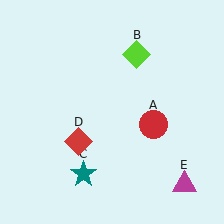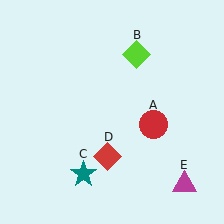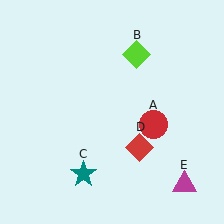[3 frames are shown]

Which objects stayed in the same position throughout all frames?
Red circle (object A) and lime diamond (object B) and teal star (object C) and magenta triangle (object E) remained stationary.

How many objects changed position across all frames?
1 object changed position: red diamond (object D).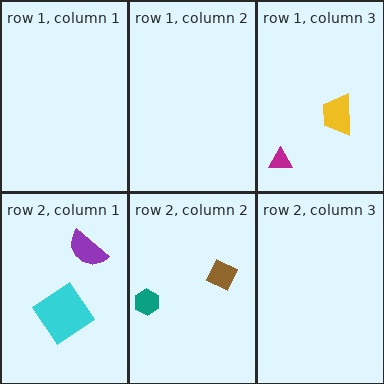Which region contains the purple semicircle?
The row 2, column 1 region.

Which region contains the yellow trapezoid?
The row 1, column 3 region.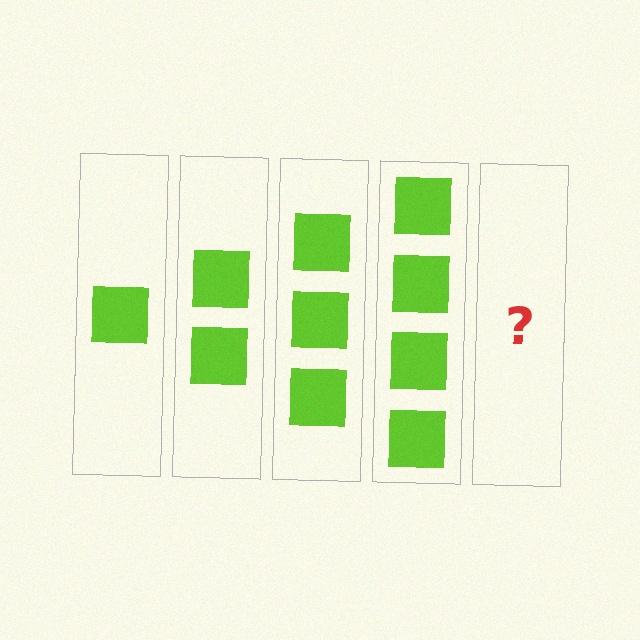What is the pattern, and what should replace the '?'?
The pattern is that each step adds one more square. The '?' should be 5 squares.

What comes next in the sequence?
The next element should be 5 squares.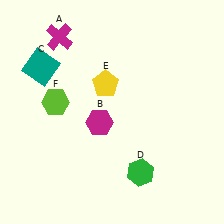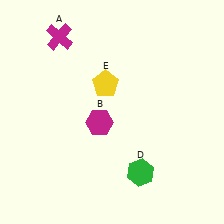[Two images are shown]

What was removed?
The lime hexagon (F), the teal square (C) were removed in Image 2.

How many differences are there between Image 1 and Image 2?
There are 2 differences between the two images.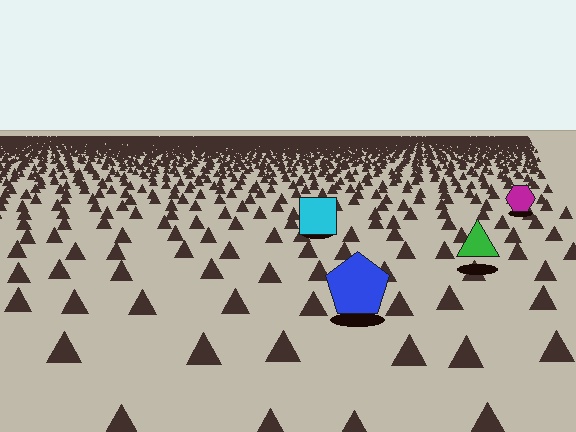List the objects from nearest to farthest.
From nearest to farthest: the blue pentagon, the green triangle, the cyan square, the magenta hexagon.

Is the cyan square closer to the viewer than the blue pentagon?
No. The blue pentagon is closer — you can tell from the texture gradient: the ground texture is coarser near it.